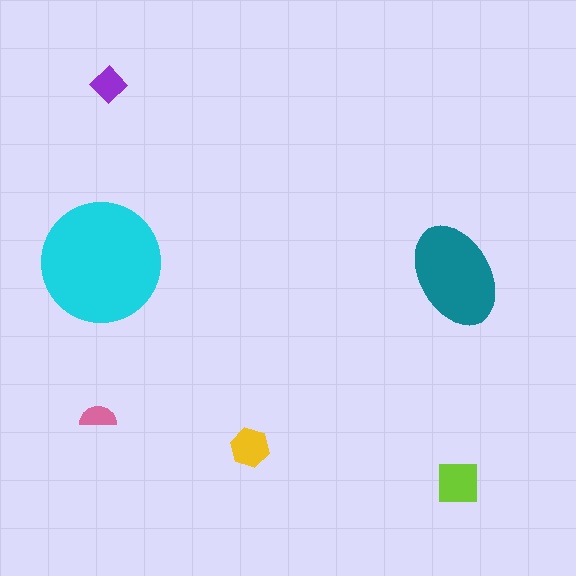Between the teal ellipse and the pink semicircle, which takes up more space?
The teal ellipse.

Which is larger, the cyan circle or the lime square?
The cyan circle.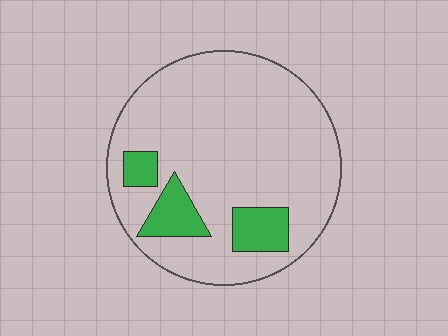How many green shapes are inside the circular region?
3.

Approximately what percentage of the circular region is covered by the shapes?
Approximately 15%.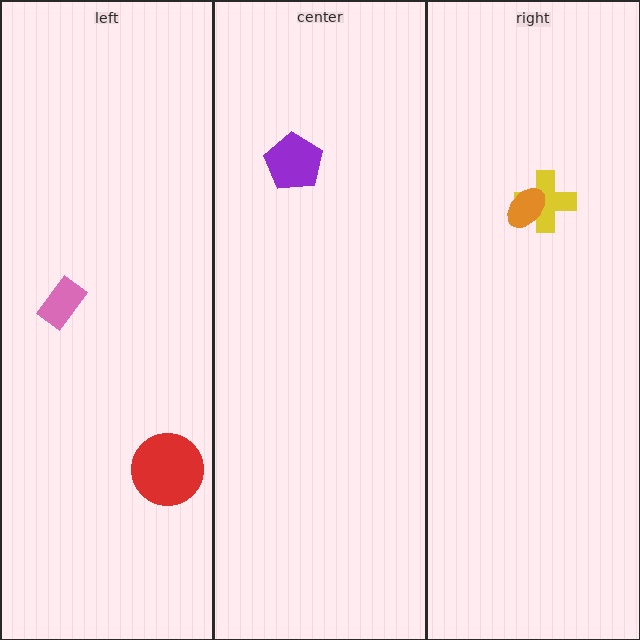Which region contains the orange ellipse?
The right region.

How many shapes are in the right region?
2.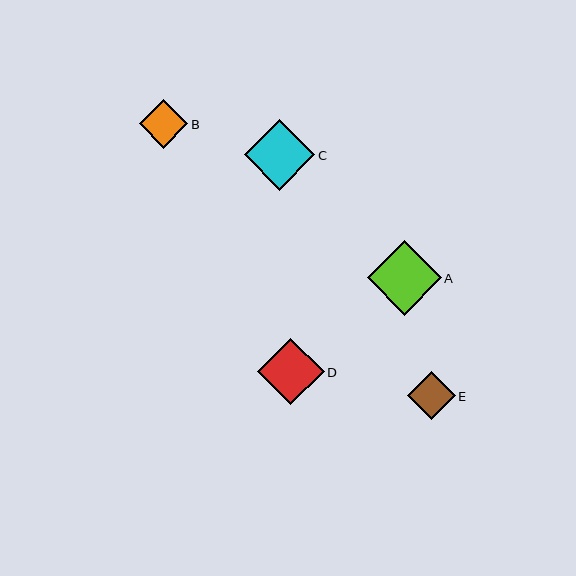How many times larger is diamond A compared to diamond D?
Diamond A is approximately 1.1 times the size of diamond D.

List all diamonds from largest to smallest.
From largest to smallest: A, C, D, B, E.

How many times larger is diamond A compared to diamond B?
Diamond A is approximately 1.5 times the size of diamond B.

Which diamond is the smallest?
Diamond E is the smallest with a size of approximately 48 pixels.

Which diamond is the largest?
Diamond A is the largest with a size of approximately 74 pixels.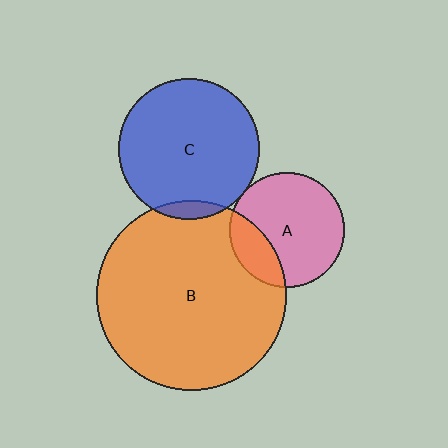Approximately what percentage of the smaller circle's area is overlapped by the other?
Approximately 25%.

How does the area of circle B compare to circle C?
Approximately 1.8 times.